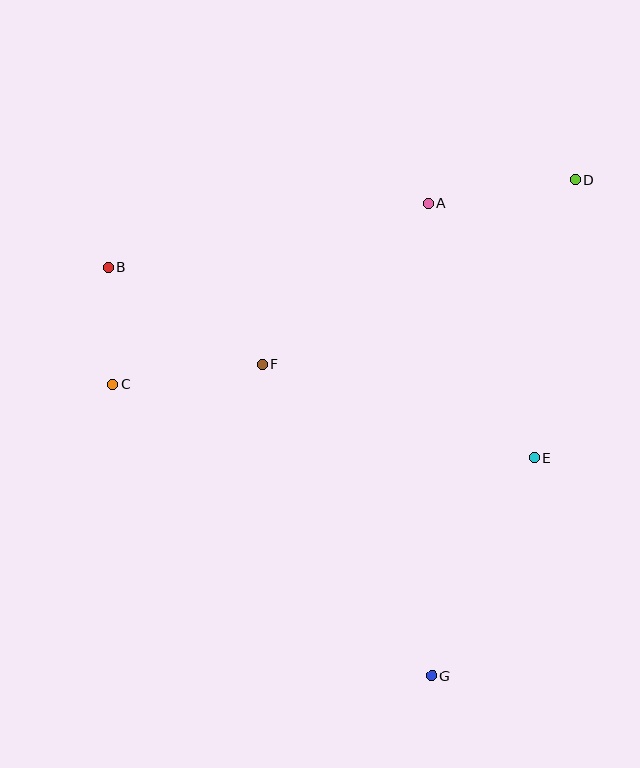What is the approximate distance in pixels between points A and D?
The distance between A and D is approximately 149 pixels.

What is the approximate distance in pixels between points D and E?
The distance between D and E is approximately 281 pixels.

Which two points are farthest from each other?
Points B and G are farthest from each other.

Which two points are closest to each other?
Points B and C are closest to each other.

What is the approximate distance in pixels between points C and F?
The distance between C and F is approximately 151 pixels.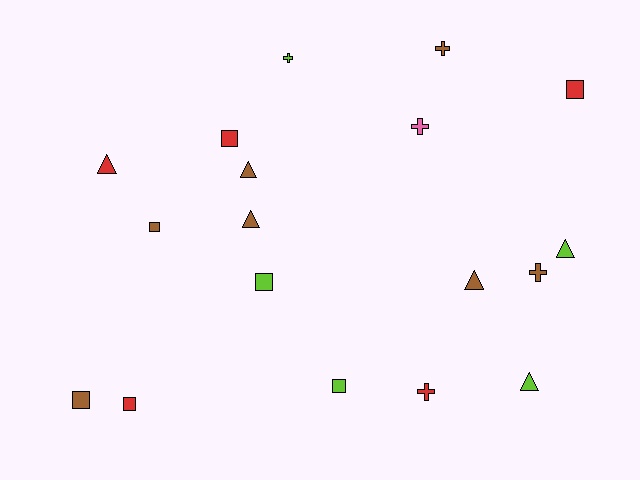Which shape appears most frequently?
Square, with 7 objects.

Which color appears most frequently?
Brown, with 7 objects.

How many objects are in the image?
There are 18 objects.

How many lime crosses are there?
There is 1 lime cross.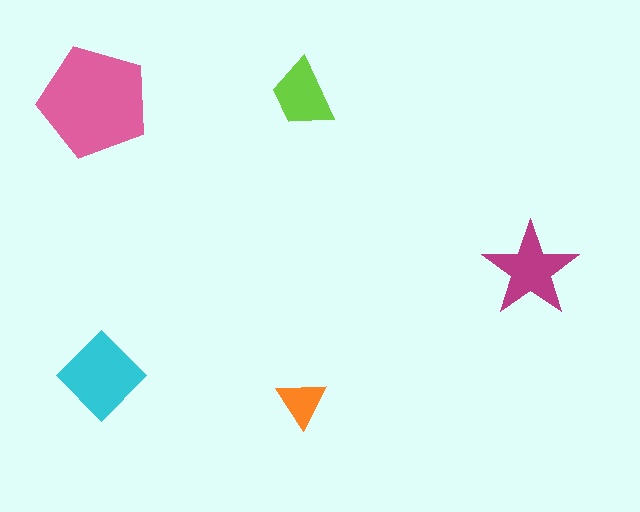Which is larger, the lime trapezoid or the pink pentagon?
The pink pentagon.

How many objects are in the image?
There are 5 objects in the image.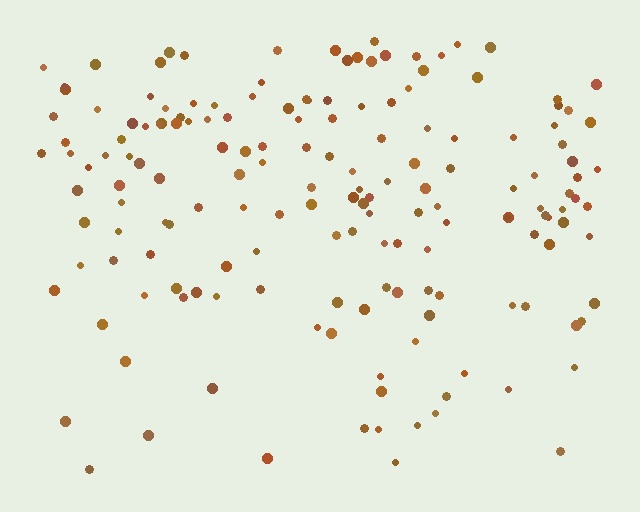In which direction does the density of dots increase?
From bottom to top, with the top side densest.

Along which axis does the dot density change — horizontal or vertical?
Vertical.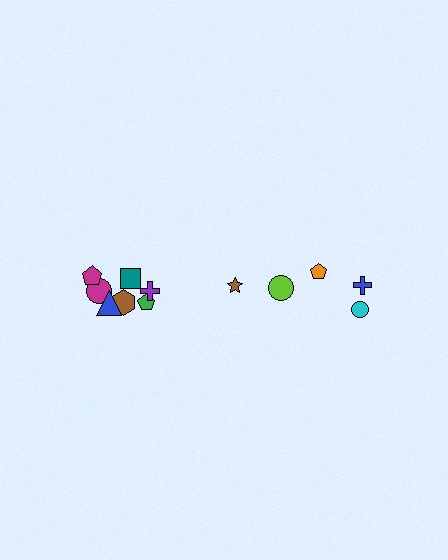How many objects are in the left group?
There are 7 objects.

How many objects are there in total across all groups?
There are 12 objects.